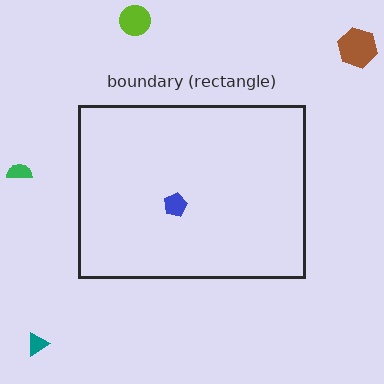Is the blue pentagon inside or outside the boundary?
Inside.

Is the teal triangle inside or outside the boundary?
Outside.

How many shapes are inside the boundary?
1 inside, 4 outside.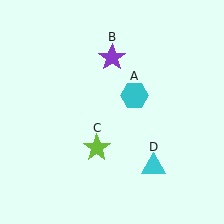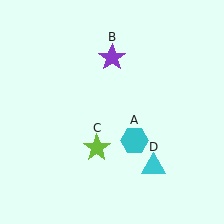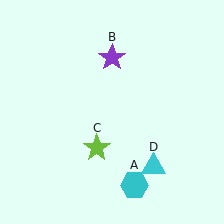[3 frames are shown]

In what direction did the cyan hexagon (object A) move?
The cyan hexagon (object A) moved down.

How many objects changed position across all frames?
1 object changed position: cyan hexagon (object A).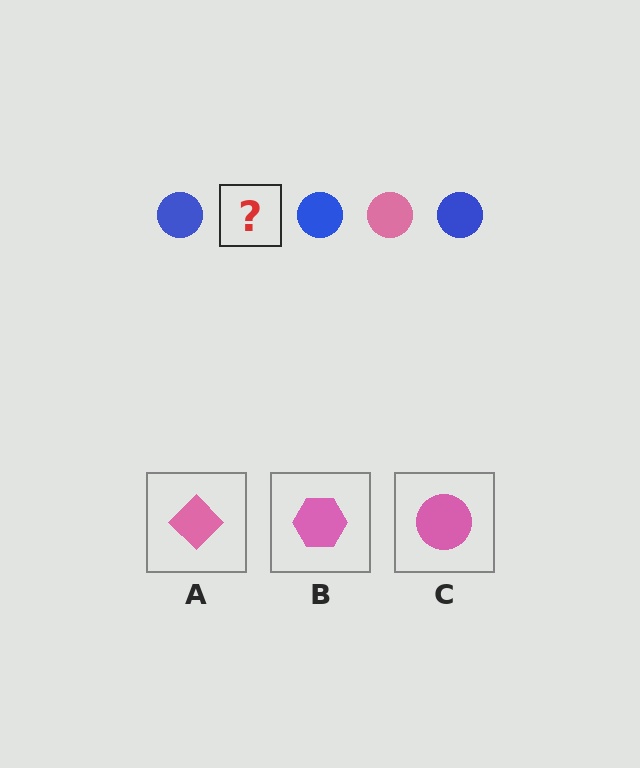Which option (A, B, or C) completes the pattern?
C.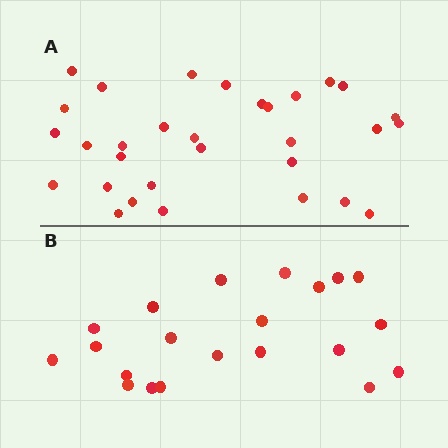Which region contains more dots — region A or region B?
Region A (the top region) has more dots.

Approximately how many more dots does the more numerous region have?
Region A has roughly 10 or so more dots than region B.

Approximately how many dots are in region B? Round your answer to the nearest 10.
About 20 dots. (The exact count is 21, which rounds to 20.)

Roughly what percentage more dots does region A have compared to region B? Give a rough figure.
About 50% more.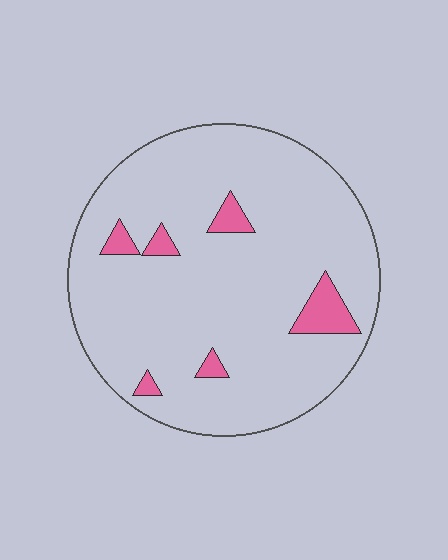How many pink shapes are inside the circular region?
6.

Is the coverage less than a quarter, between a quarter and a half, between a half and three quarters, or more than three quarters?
Less than a quarter.